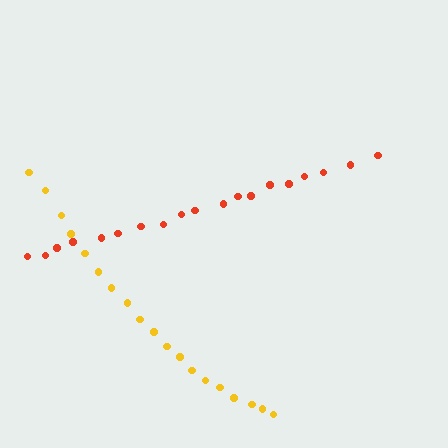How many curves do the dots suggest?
There are 2 distinct paths.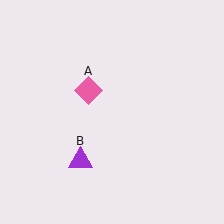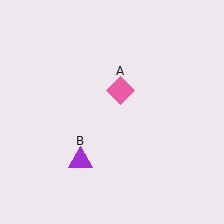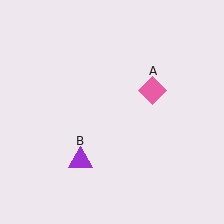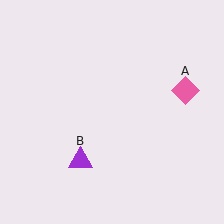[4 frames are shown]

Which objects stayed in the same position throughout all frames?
Purple triangle (object B) remained stationary.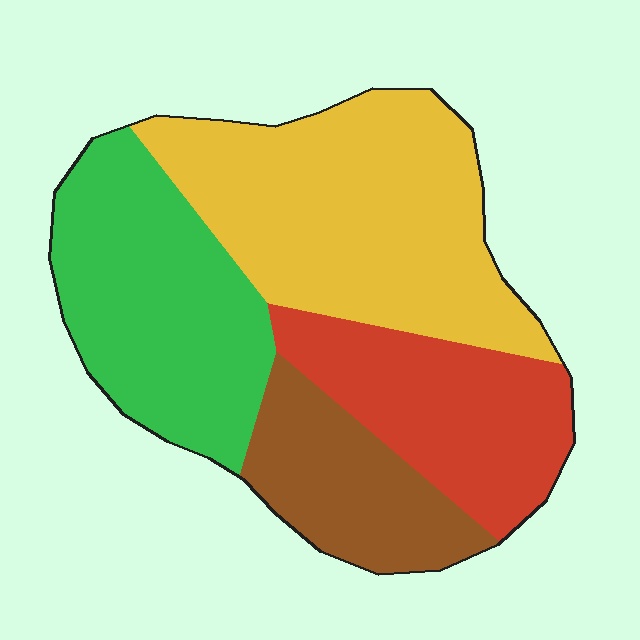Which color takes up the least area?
Brown, at roughly 15%.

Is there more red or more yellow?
Yellow.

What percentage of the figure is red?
Red takes up about one fifth (1/5) of the figure.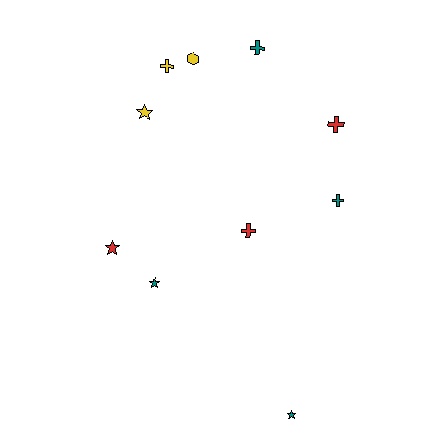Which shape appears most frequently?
Cross, with 5 objects.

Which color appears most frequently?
Teal, with 4 objects.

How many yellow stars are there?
There is 1 yellow star.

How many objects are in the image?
There are 10 objects.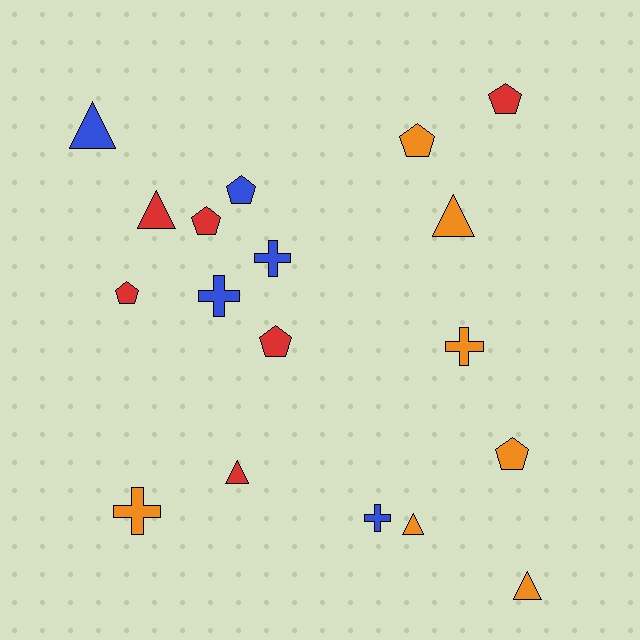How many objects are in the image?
There are 18 objects.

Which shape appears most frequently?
Pentagon, with 7 objects.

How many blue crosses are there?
There are 3 blue crosses.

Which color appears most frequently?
Orange, with 7 objects.